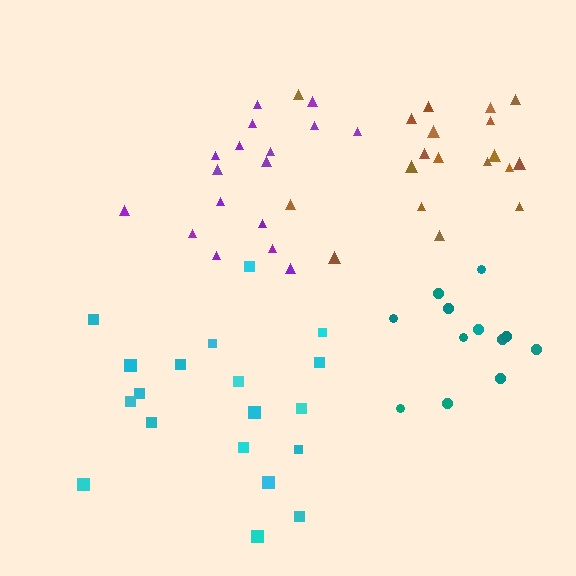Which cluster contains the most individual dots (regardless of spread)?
Cyan (19).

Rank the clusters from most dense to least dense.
brown, purple, teal, cyan.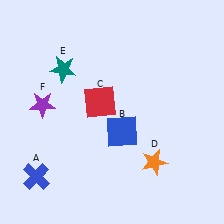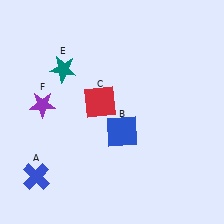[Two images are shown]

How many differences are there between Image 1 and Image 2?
There is 1 difference between the two images.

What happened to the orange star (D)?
The orange star (D) was removed in Image 2. It was in the bottom-right area of Image 1.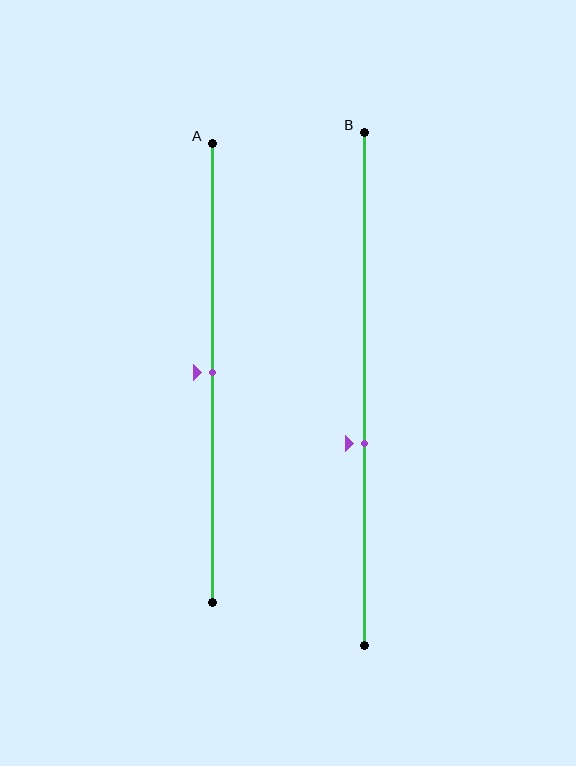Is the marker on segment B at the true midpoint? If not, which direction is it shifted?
No, the marker on segment B is shifted downward by about 11% of the segment length.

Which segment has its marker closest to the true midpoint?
Segment A has its marker closest to the true midpoint.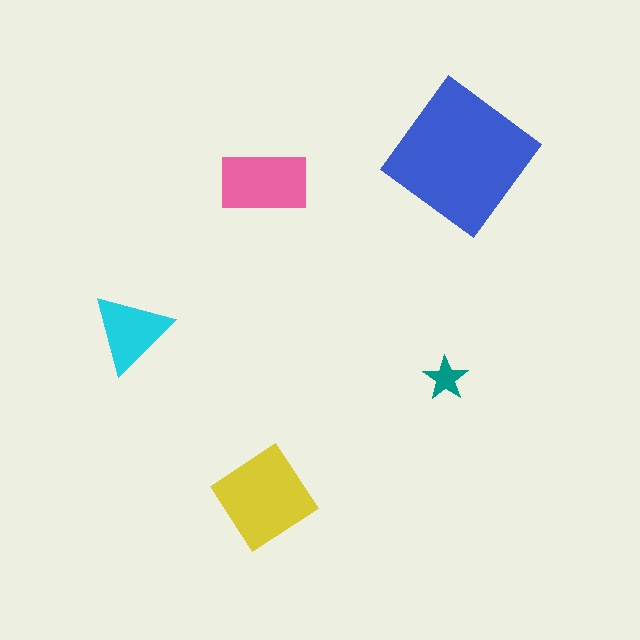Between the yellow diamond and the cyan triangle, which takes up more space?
The yellow diamond.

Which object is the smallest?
The teal star.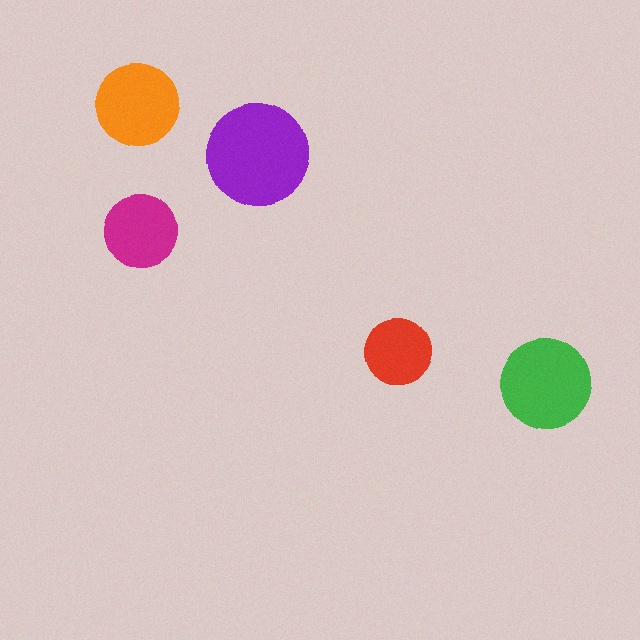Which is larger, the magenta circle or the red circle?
The magenta one.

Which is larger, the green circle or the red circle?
The green one.